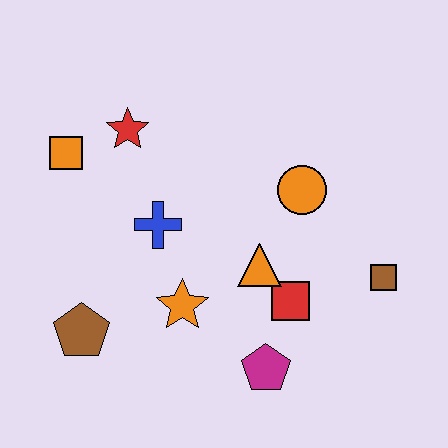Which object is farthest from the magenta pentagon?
The orange square is farthest from the magenta pentagon.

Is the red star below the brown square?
No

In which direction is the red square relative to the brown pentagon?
The red square is to the right of the brown pentagon.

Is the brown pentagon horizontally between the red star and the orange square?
Yes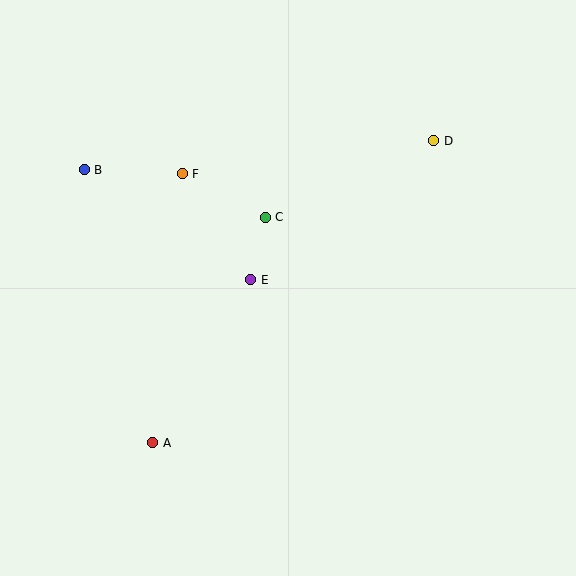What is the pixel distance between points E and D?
The distance between E and D is 230 pixels.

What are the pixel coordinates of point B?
Point B is at (84, 170).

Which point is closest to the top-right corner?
Point D is closest to the top-right corner.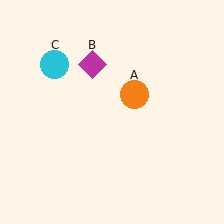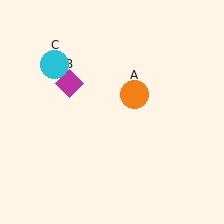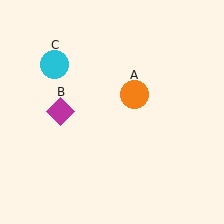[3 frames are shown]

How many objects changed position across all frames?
1 object changed position: magenta diamond (object B).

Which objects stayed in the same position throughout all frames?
Orange circle (object A) and cyan circle (object C) remained stationary.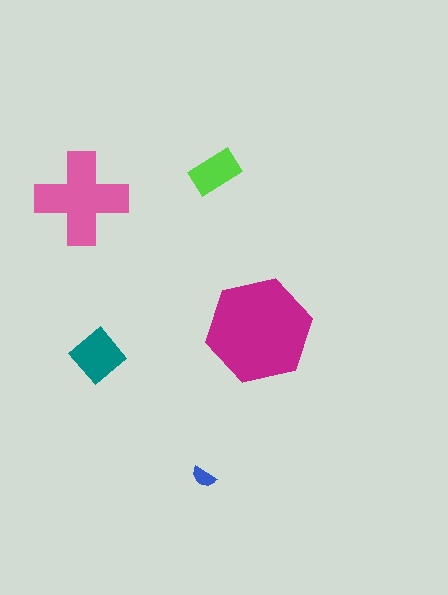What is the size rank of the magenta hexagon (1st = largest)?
1st.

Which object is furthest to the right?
The magenta hexagon is rightmost.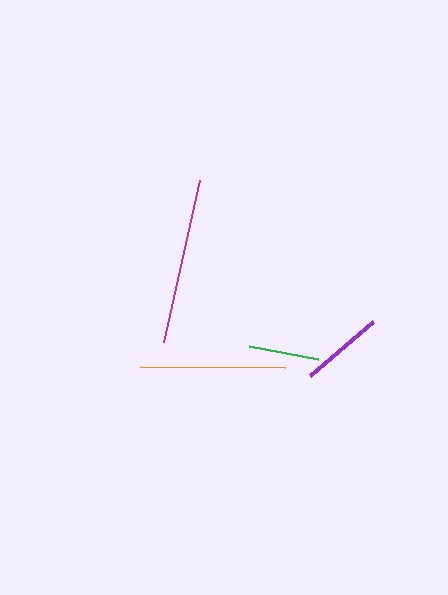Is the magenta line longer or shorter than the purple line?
The magenta line is longer than the purple line.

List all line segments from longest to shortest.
From longest to shortest: magenta, orange, purple, green.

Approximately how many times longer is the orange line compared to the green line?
The orange line is approximately 2.1 times the length of the green line.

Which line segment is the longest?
The magenta line is the longest at approximately 166 pixels.